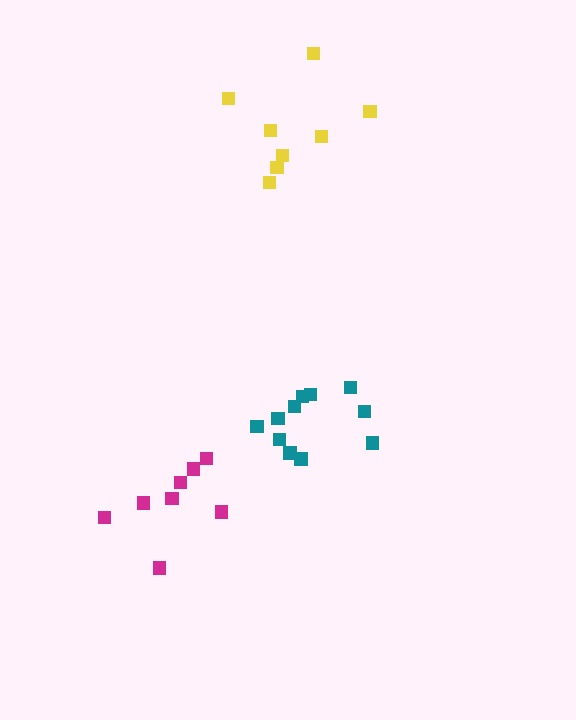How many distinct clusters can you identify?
There are 3 distinct clusters.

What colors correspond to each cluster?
The clusters are colored: magenta, yellow, teal.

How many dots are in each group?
Group 1: 8 dots, Group 2: 8 dots, Group 3: 11 dots (27 total).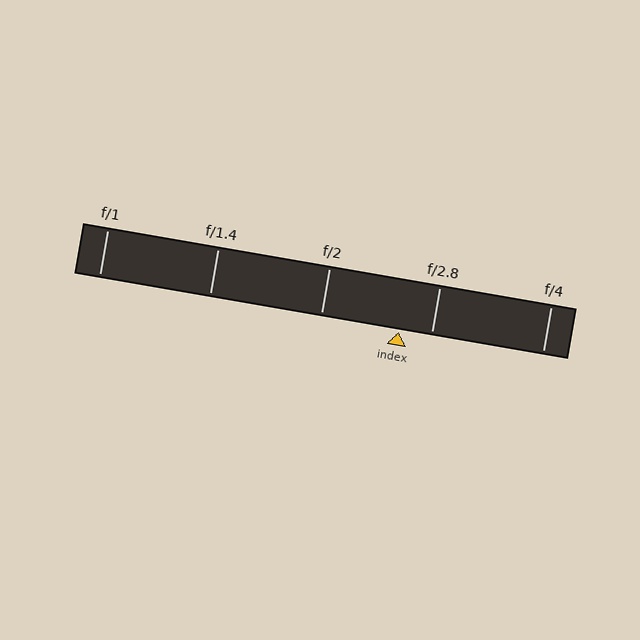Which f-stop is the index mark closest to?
The index mark is closest to f/2.8.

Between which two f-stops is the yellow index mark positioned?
The index mark is between f/2 and f/2.8.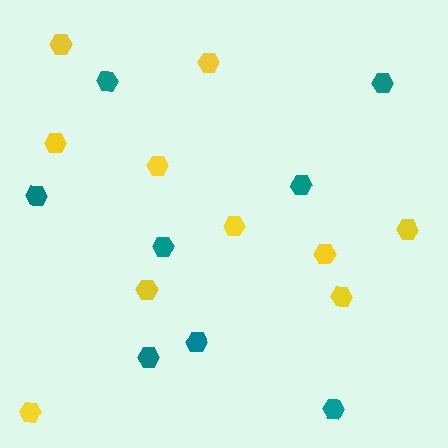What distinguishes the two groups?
There are 2 groups: one group of yellow hexagons (10) and one group of teal hexagons (8).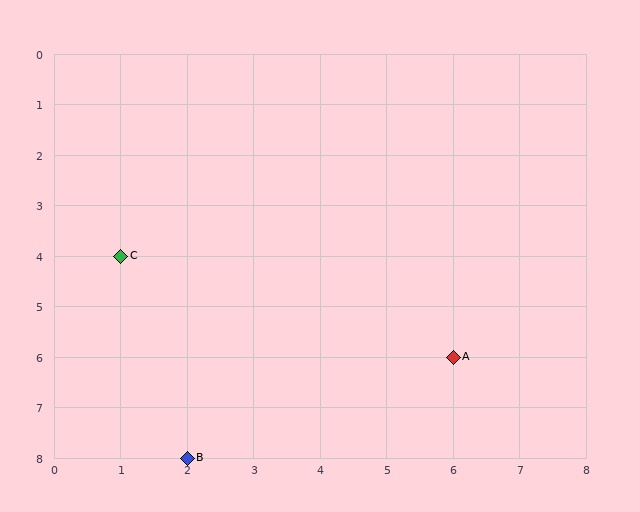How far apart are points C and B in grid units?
Points C and B are 1 column and 4 rows apart (about 4.1 grid units diagonally).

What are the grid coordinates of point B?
Point B is at grid coordinates (2, 8).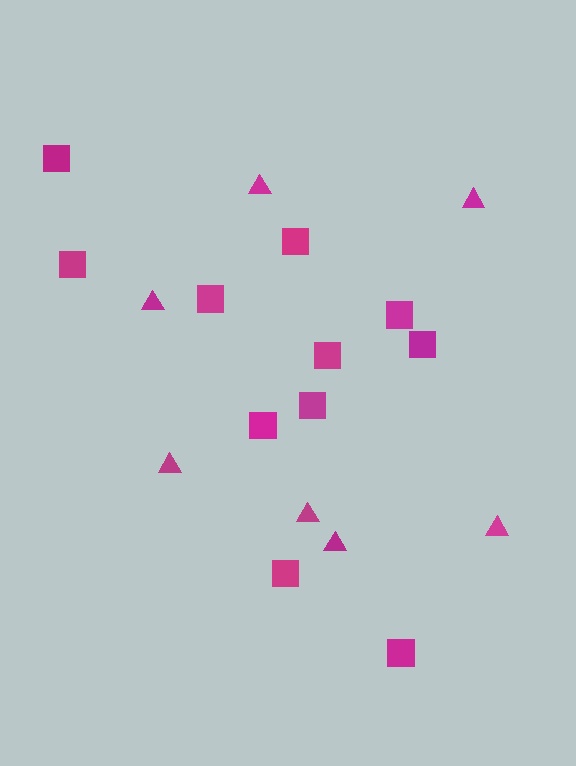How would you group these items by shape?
There are 2 groups: one group of squares (11) and one group of triangles (7).